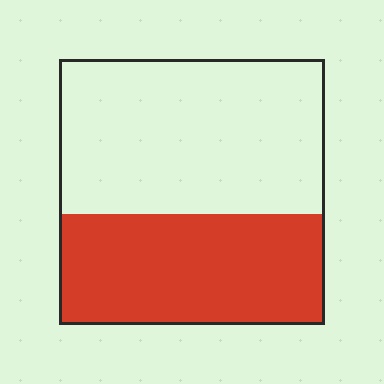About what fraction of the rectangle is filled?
About two fifths (2/5).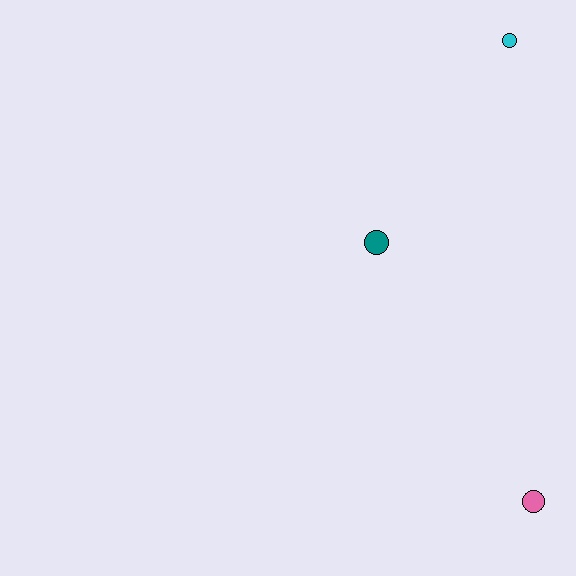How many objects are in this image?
There are 3 objects.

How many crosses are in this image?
There are no crosses.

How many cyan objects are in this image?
There is 1 cyan object.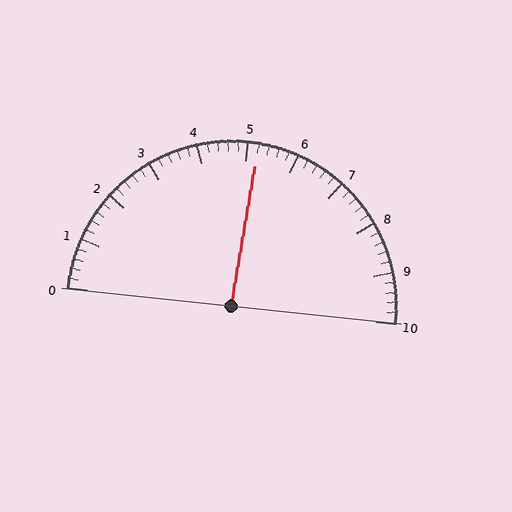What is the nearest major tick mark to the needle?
The nearest major tick mark is 5.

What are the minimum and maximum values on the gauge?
The gauge ranges from 0 to 10.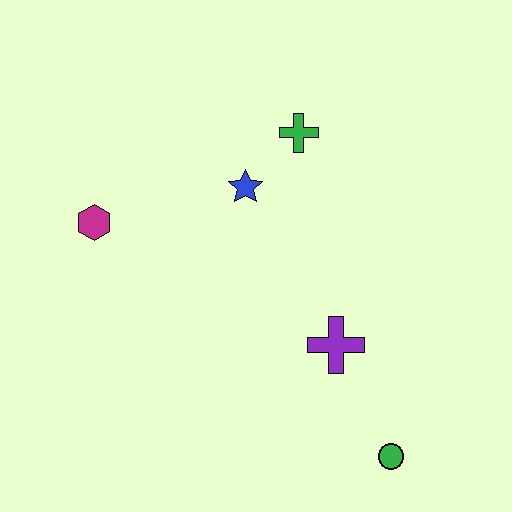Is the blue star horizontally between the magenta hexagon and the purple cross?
Yes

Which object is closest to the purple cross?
The green circle is closest to the purple cross.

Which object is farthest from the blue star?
The green circle is farthest from the blue star.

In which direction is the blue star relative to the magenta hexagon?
The blue star is to the right of the magenta hexagon.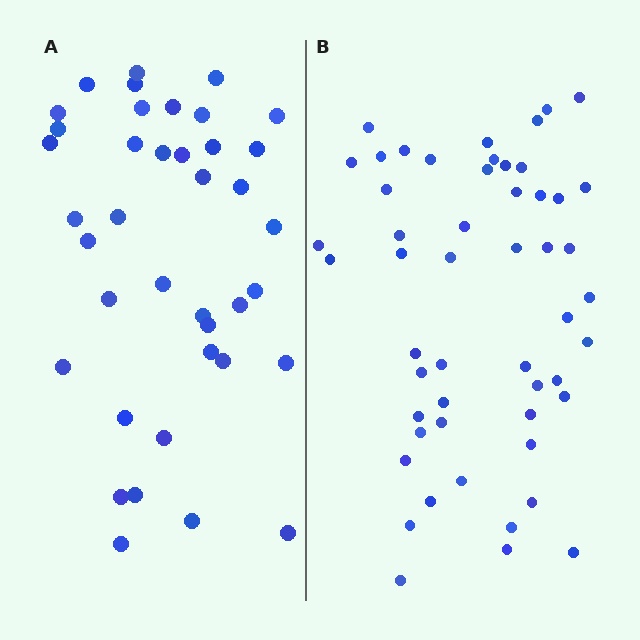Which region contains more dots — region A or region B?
Region B (the right region) has more dots.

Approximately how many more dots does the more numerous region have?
Region B has approximately 15 more dots than region A.